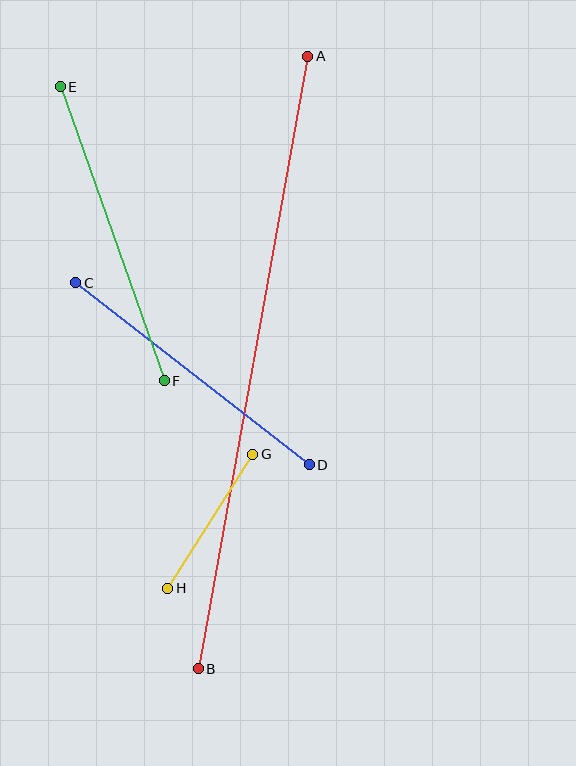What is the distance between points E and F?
The distance is approximately 312 pixels.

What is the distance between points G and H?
The distance is approximately 159 pixels.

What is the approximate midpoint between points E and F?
The midpoint is at approximately (112, 234) pixels.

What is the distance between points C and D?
The distance is approximately 296 pixels.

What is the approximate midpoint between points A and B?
The midpoint is at approximately (253, 362) pixels.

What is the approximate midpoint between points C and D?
The midpoint is at approximately (193, 374) pixels.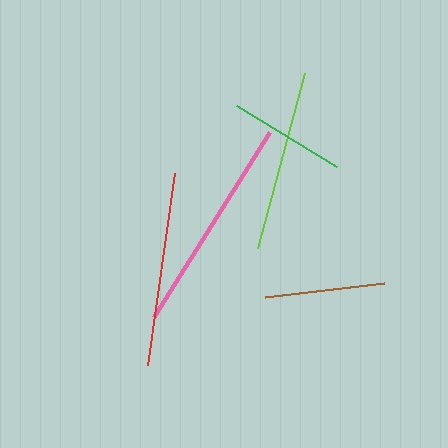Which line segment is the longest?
The pink line is the longest at approximately 218 pixels.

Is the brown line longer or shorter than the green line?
The brown line is longer than the green line.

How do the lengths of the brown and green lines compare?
The brown and green lines are approximately the same length.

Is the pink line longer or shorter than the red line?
The pink line is longer than the red line.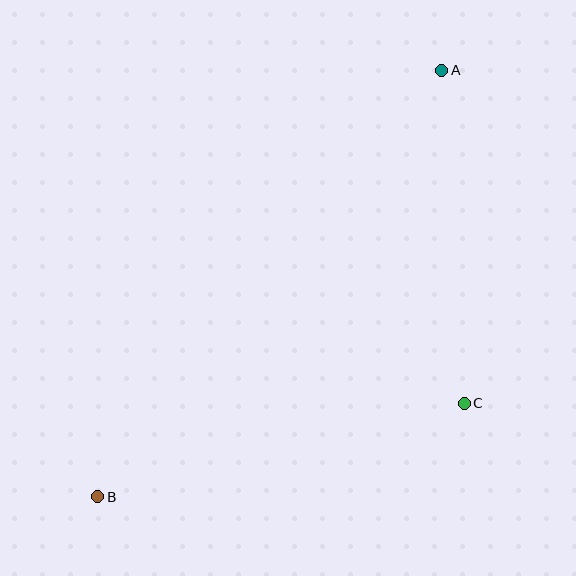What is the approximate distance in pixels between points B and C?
The distance between B and C is approximately 379 pixels.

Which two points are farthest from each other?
Points A and B are farthest from each other.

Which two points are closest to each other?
Points A and C are closest to each other.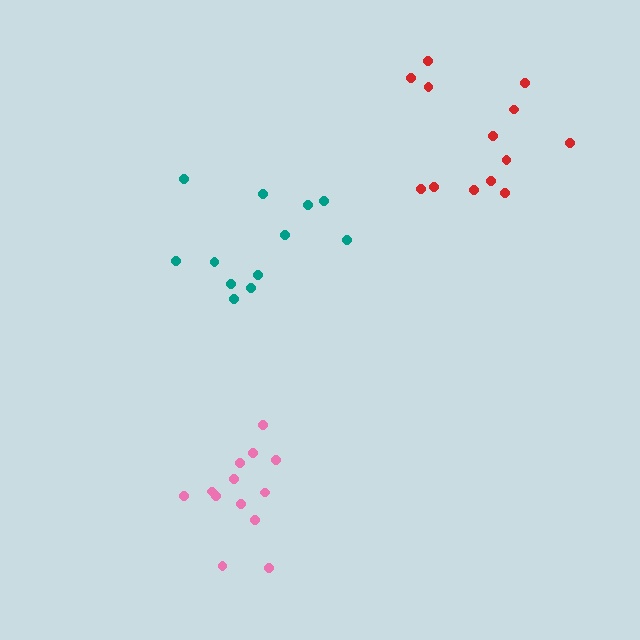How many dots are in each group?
Group 1: 12 dots, Group 2: 13 dots, Group 3: 13 dots (38 total).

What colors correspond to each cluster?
The clusters are colored: teal, red, pink.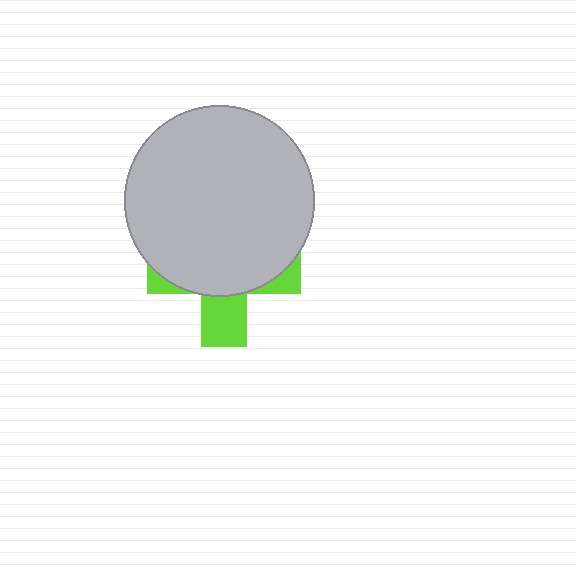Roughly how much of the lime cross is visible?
A small part of it is visible (roughly 31%).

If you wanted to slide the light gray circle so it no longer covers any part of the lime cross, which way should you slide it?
Slide it up — that is the most direct way to separate the two shapes.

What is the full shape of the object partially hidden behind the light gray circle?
The partially hidden object is a lime cross.